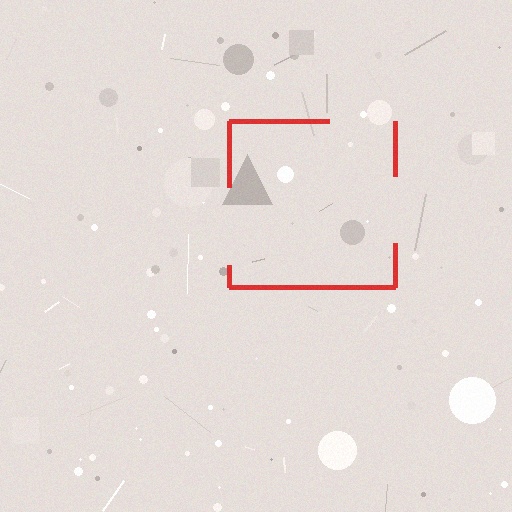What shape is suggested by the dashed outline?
The dashed outline suggests a square.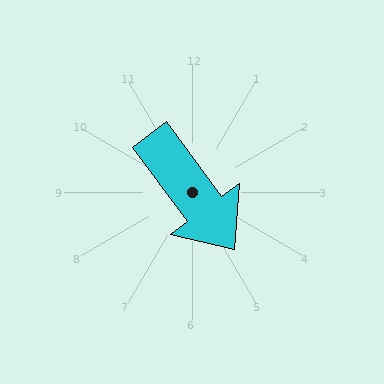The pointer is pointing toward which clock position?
Roughly 5 o'clock.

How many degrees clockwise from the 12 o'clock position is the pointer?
Approximately 143 degrees.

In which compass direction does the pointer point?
Southeast.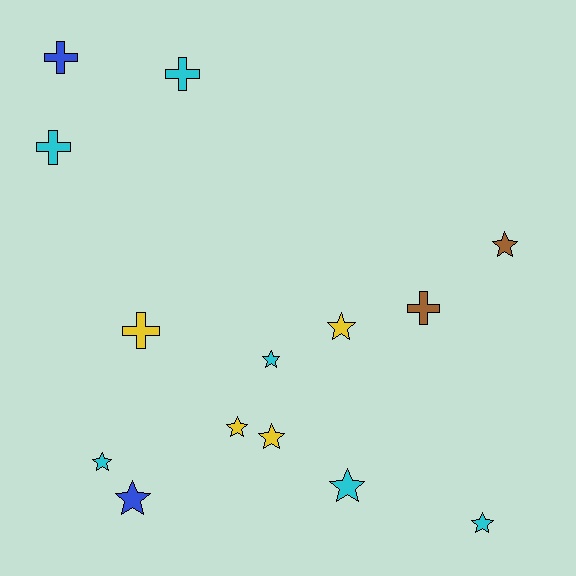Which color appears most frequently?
Cyan, with 6 objects.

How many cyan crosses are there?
There are 2 cyan crosses.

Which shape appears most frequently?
Star, with 9 objects.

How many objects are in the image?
There are 14 objects.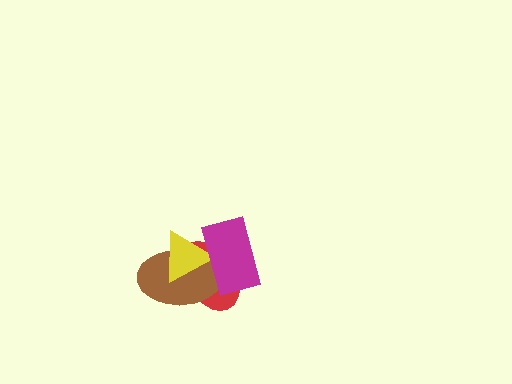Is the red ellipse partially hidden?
Yes, it is partially covered by another shape.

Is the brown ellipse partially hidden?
Yes, it is partially covered by another shape.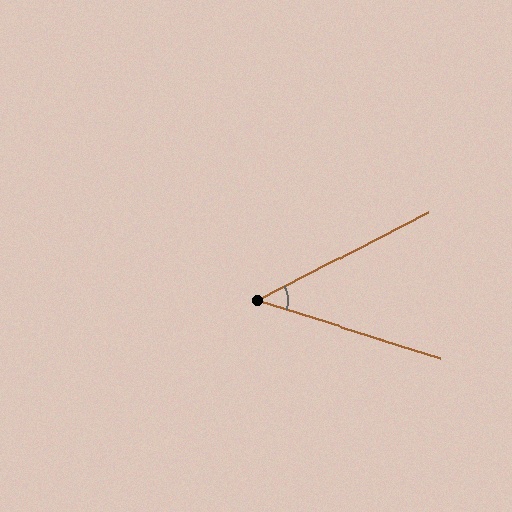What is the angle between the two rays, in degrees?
Approximately 45 degrees.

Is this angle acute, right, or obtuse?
It is acute.